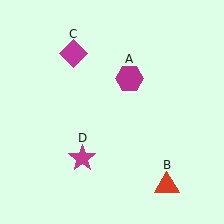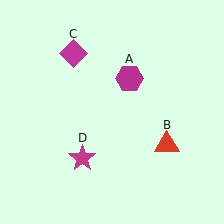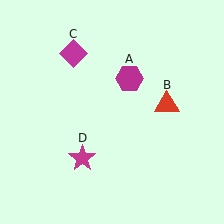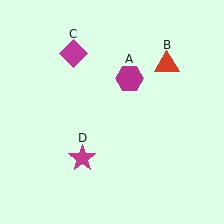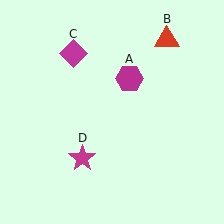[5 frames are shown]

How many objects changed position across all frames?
1 object changed position: red triangle (object B).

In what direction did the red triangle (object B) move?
The red triangle (object B) moved up.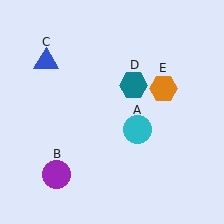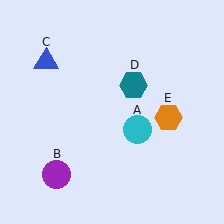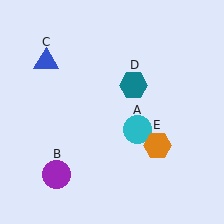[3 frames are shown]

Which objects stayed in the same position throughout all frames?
Cyan circle (object A) and purple circle (object B) and blue triangle (object C) and teal hexagon (object D) remained stationary.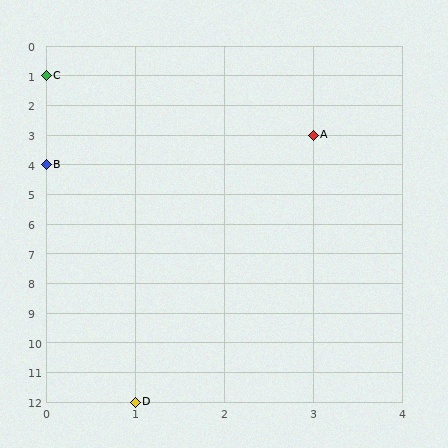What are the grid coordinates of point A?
Point A is at grid coordinates (3, 3).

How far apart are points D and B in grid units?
Points D and B are 1 column and 8 rows apart (about 8.1 grid units diagonally).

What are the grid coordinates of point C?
Point C is at grid coordinates (0, 1).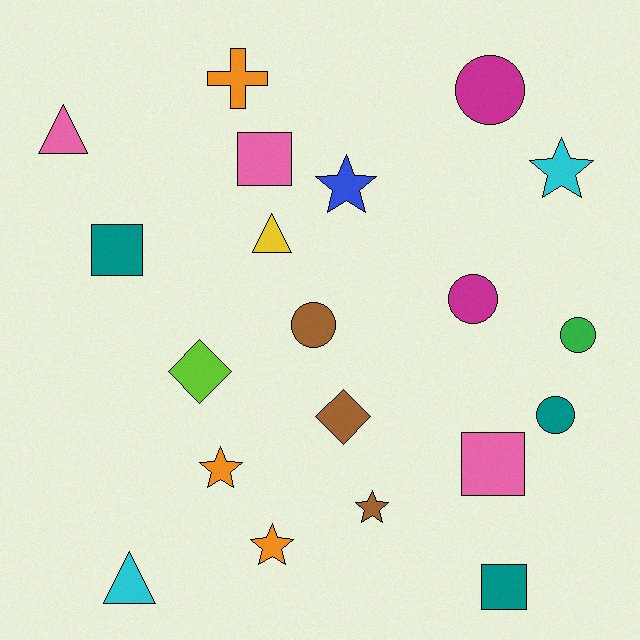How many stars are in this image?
There are 5 stars.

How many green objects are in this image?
There is 1 green object.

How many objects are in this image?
There are 20 objects.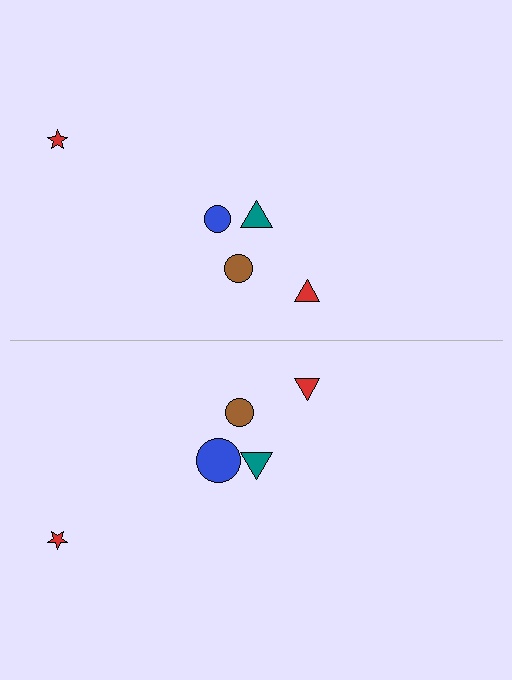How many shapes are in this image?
There are 10 shapes in this image.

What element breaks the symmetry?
The blue circle on the bottom side has a different size than its mirror counterpart.